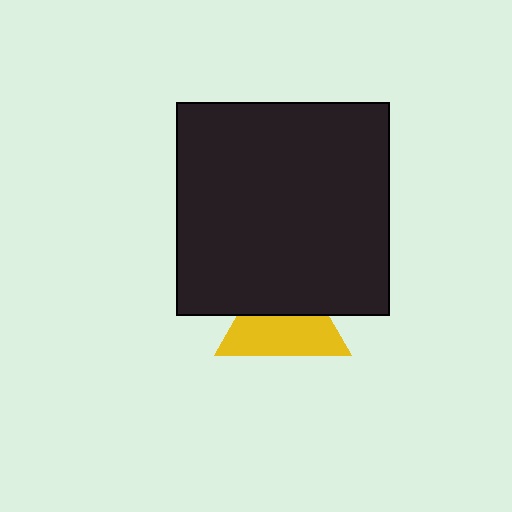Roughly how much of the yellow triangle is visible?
About half of it is visible (roughly 56%).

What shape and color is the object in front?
The object in front is a black square.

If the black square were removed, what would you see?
You would see the complete yellow triangle.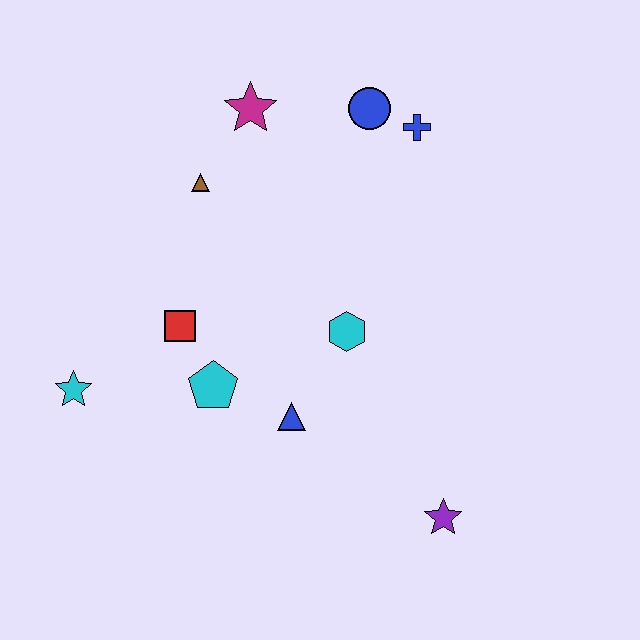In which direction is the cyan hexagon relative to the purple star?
The cyan hexagon is above the purple star.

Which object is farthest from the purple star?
The magenta star is farthest from the purple star.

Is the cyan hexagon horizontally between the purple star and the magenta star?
Yes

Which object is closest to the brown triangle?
The magenta star is closest to the brown triangle.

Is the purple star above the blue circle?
No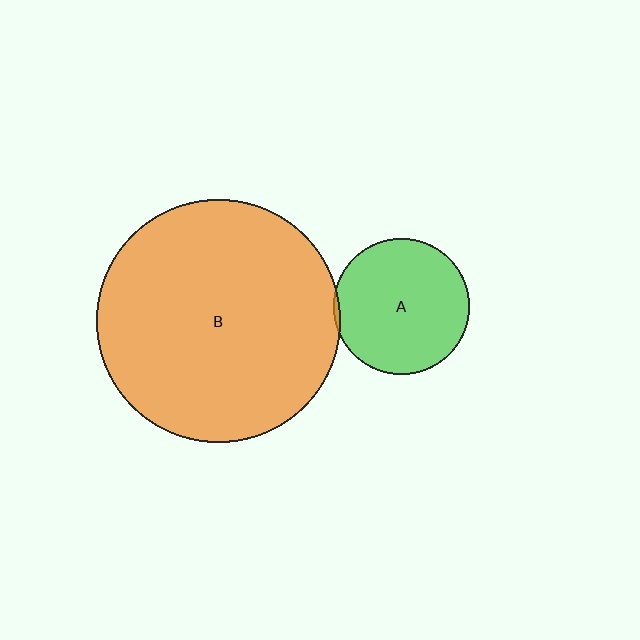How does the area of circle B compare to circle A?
Approximately 3.2 times.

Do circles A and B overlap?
Yes.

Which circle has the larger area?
Circle B (orange).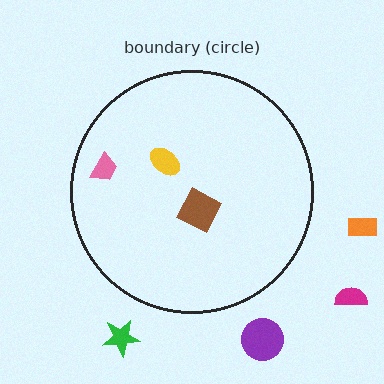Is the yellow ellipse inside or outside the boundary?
Inside.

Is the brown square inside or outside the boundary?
Inside.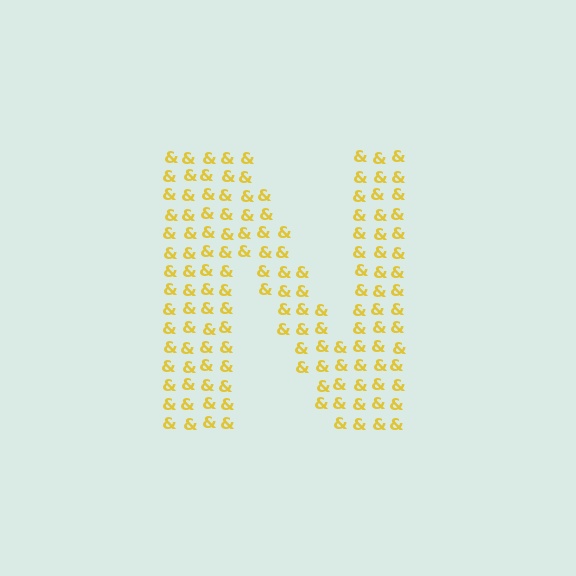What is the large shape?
The large shape is the letter N.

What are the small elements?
The small elements are ampersands.